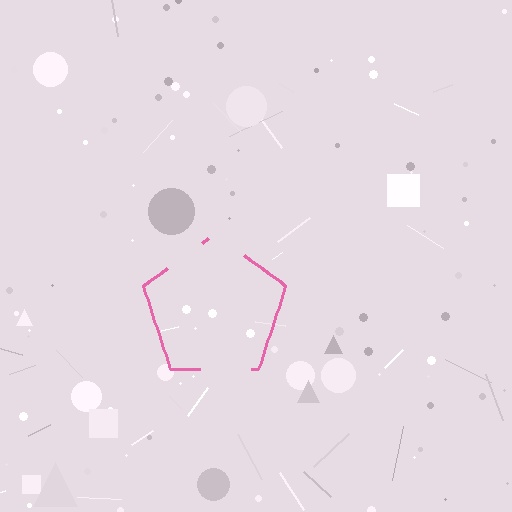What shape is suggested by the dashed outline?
The dashed outline suggests a pentagon.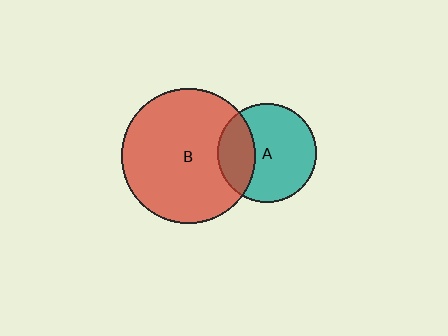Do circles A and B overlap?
Yes.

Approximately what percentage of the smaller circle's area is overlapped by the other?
Approximately 30%.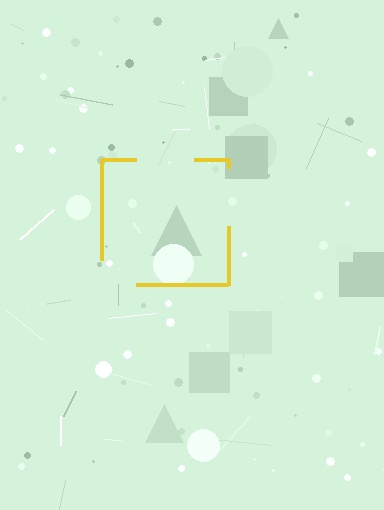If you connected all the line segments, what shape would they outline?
They would outline a square.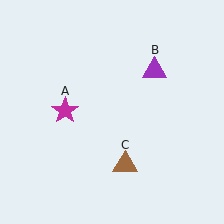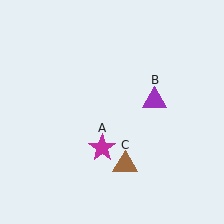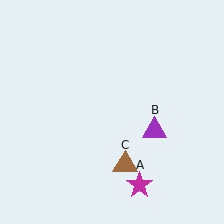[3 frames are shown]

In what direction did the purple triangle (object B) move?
The purple triangle (object B) moved down.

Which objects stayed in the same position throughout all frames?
Brown triangle (object C) remained stationary.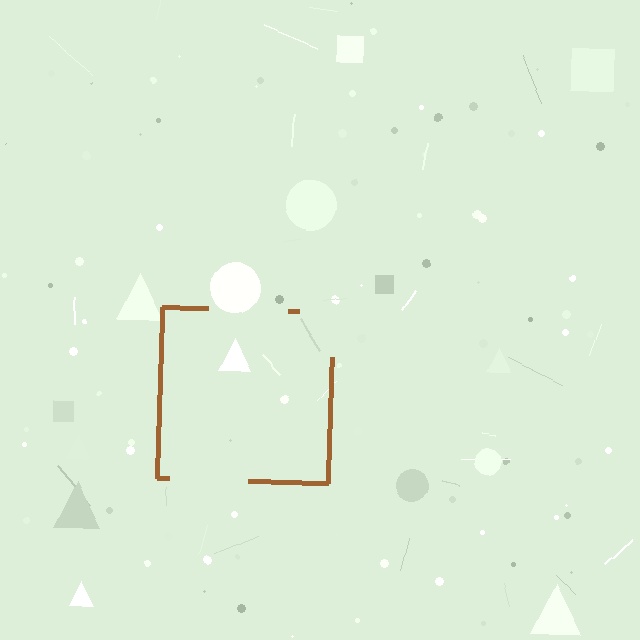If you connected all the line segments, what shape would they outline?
They would outline a square.